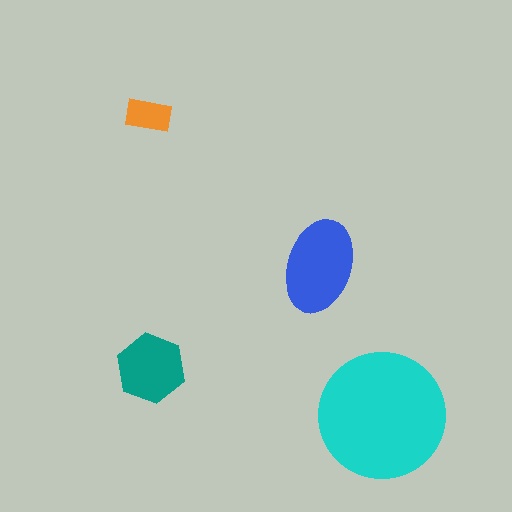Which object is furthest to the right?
The cyan circle is rightmost.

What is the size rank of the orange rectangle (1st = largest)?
4th.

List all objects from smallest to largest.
The orange rectangle, the teal hexagon, the blue ellipse, the cyan circle.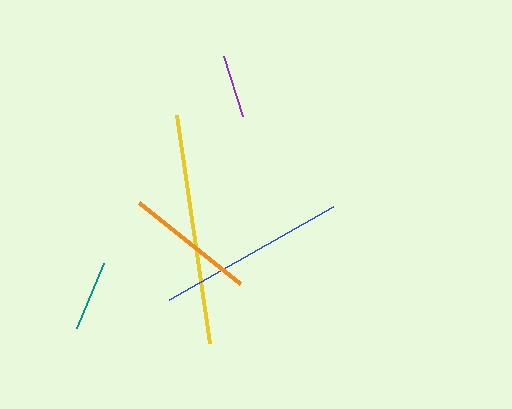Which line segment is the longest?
The yellow line is the longest at approximately 231 pixels.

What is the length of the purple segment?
The purple segment is approximately 62 pixels long.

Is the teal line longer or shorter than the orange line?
The orange line is longer than the teal line.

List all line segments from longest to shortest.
From longest to shortest: yellow, blue, orange, teal, purple.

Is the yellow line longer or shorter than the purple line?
The yellow line is longer than the purple line.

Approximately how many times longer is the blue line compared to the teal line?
The blue line is approximately 2.7 times the length of the teal line.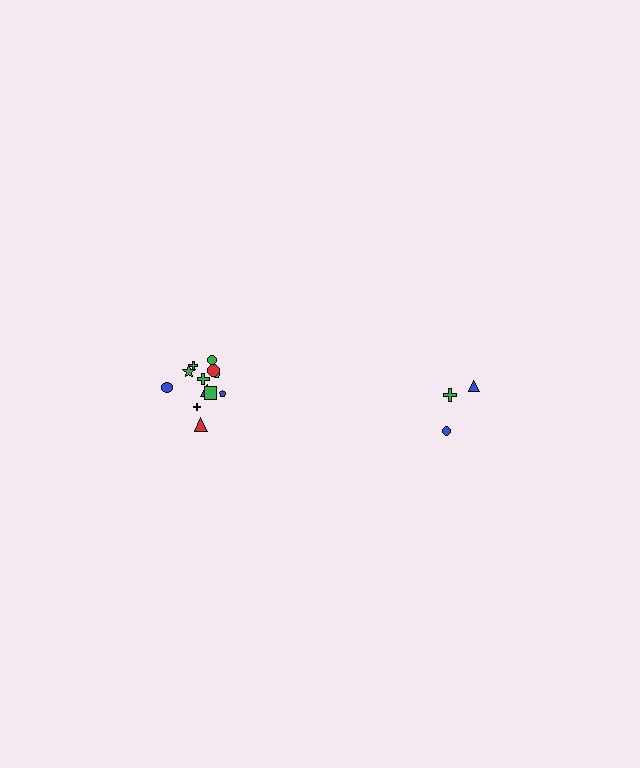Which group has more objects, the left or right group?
The left group.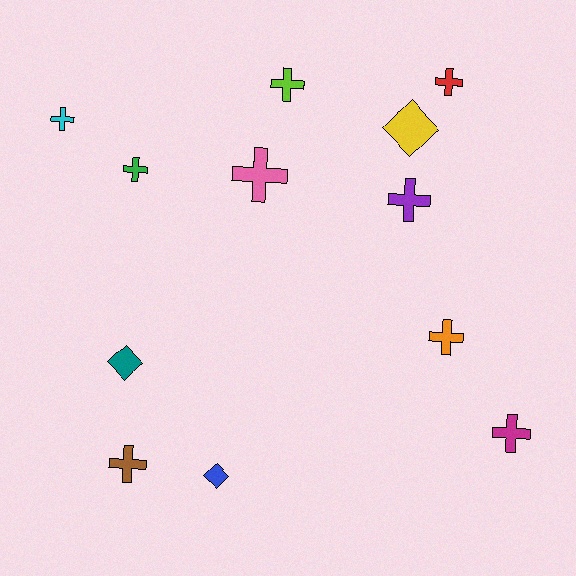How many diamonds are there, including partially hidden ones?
There are 3 diamonds.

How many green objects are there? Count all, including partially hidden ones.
There is 1 green object.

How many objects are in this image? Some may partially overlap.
There are 12 objects.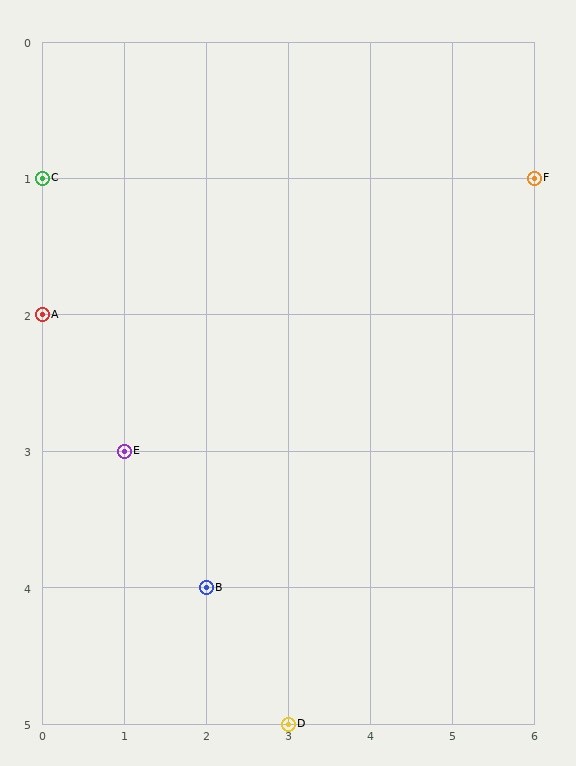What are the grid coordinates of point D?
Point D is at grid coordinates (3, 5).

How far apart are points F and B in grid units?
Points F and B are 4 columns and 3 rows apart (about 5.0 grid units diagonally).